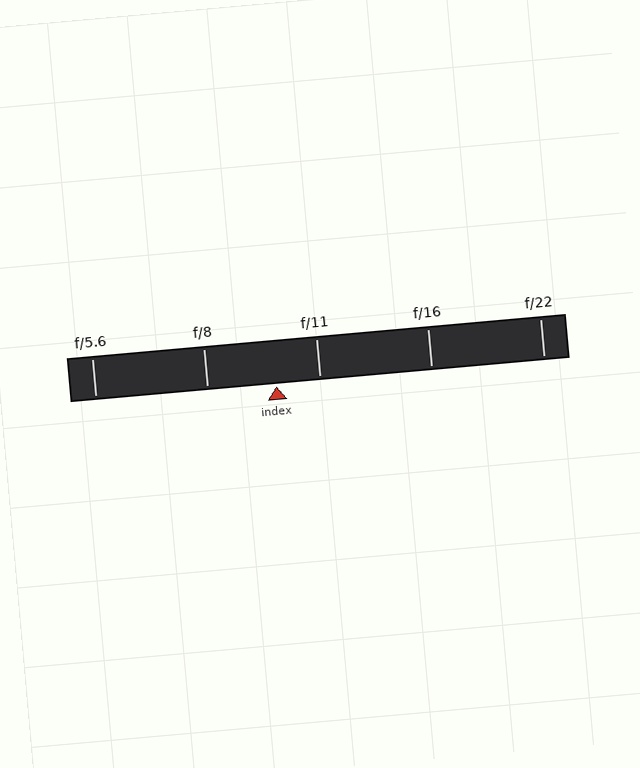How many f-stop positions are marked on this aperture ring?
There are 5 f-stop positions marked.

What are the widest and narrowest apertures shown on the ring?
The widest aperture shown is f/5.6 and the narrowest is f/22.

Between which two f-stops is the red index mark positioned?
The index mark is between f/8 and f/11.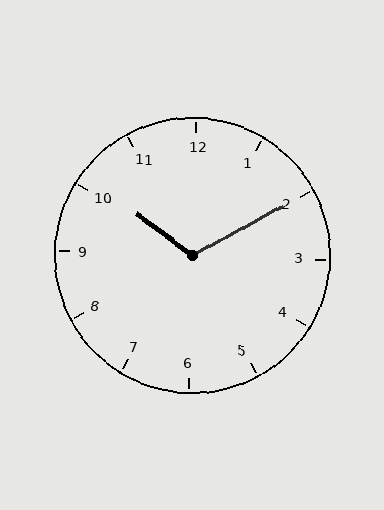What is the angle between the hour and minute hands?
Approximately 115 degrees.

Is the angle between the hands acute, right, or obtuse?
It is obtuse.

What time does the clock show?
10:10.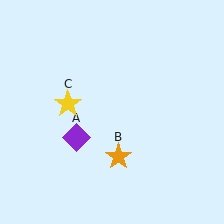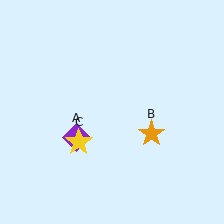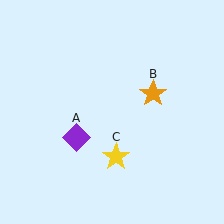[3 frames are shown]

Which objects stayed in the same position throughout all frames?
Purple diamond (object A) remained stationary.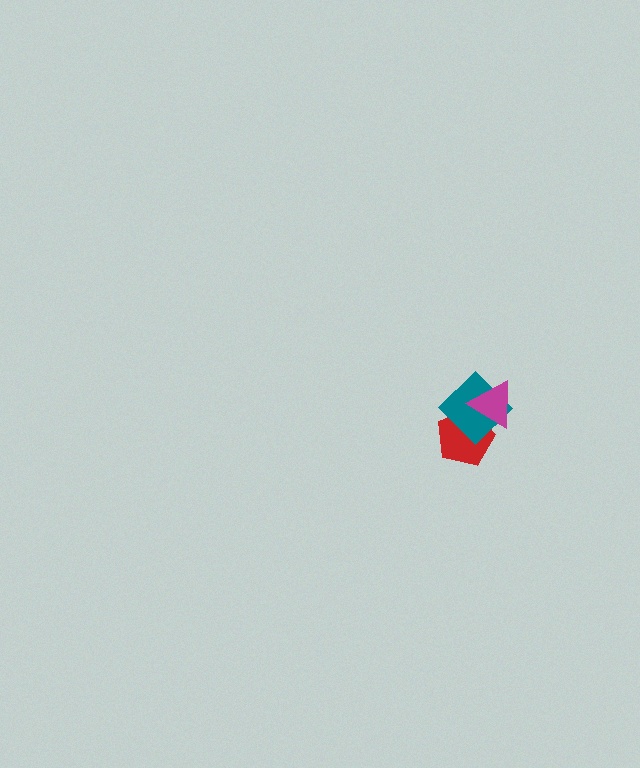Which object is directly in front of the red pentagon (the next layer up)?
The teal diamond is directly in front of the red pentagon.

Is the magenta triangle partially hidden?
No, no other shape covers it.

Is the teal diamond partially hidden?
Yes, it is partially covered by another shape.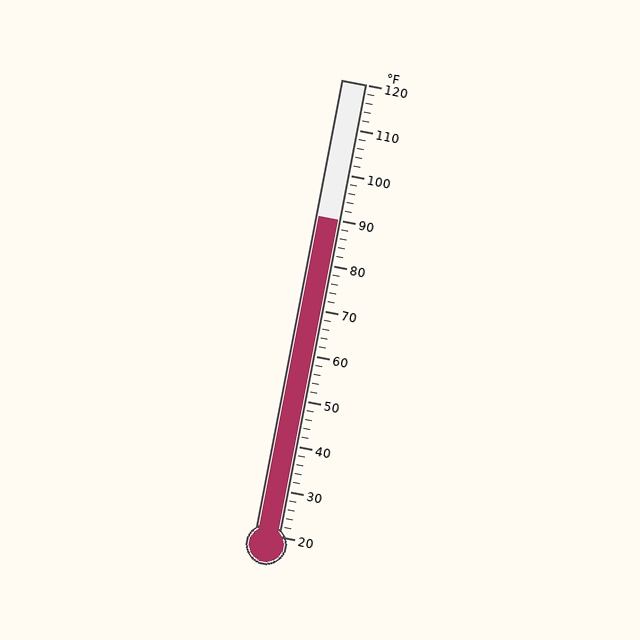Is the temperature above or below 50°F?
The temperature is above 50°F.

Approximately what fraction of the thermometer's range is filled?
The thermometer is filled to approximately 70% of its range.